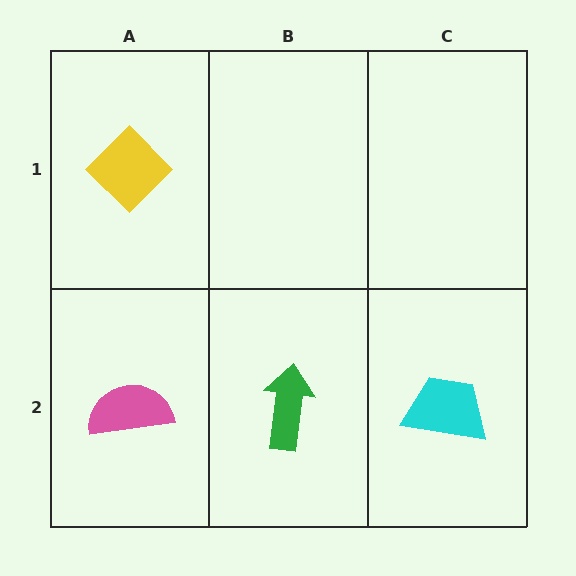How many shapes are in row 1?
1 shape.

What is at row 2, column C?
A cyan trapezoid.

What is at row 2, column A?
A pink semicircle.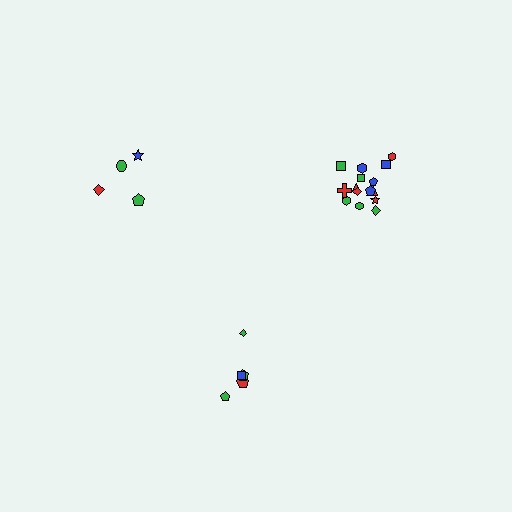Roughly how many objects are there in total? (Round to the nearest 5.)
Roughly 25 objects in total.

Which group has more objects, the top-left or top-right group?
The top-right group.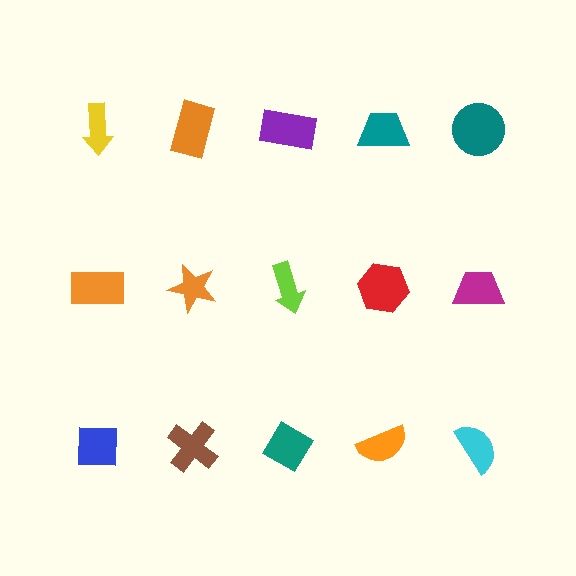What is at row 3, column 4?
An orange semicircle.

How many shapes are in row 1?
5 shapes.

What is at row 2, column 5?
A magenta trapezoid.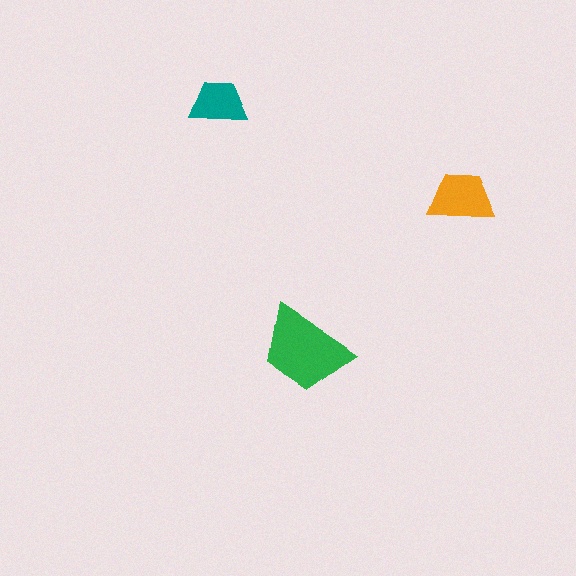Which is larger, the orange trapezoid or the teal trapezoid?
The orange one.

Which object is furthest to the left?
The teal trapezoid is leftmost.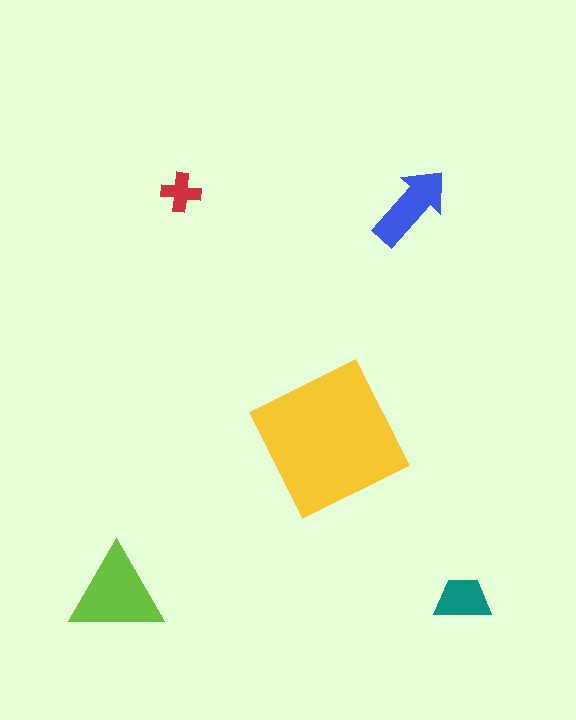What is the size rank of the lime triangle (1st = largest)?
2nd.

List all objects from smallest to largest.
The red cross, the teal trapezoid, the blue arrow, the lime triangle, the yellow square.